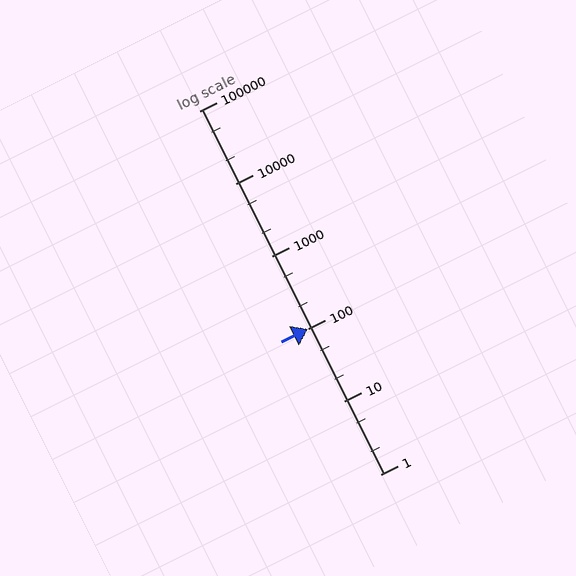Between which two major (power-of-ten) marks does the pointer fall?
The pointer is between 100 and 1000.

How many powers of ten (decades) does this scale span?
The scale spans 5 decades, from 1 to 100000.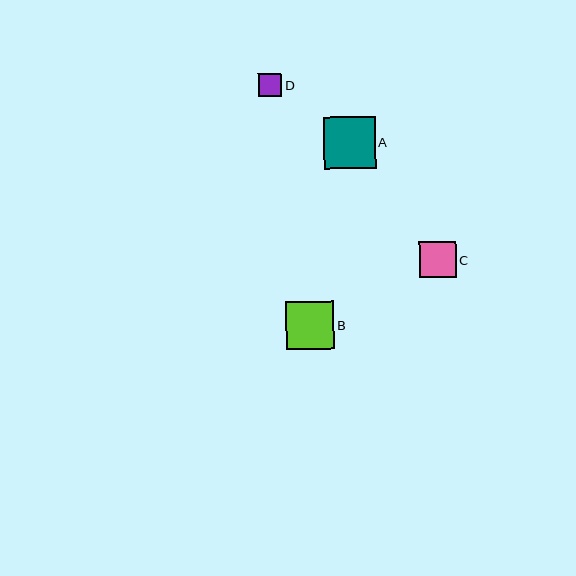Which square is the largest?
Square A is the largest with a size of approximately 51 pixels.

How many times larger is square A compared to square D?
Square A is approximately 2.2 times the size of square D.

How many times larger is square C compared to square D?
Square C is approximately 1.5 times the size of square D.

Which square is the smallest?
Square D is the smallest with a size of approximately 24 pixels.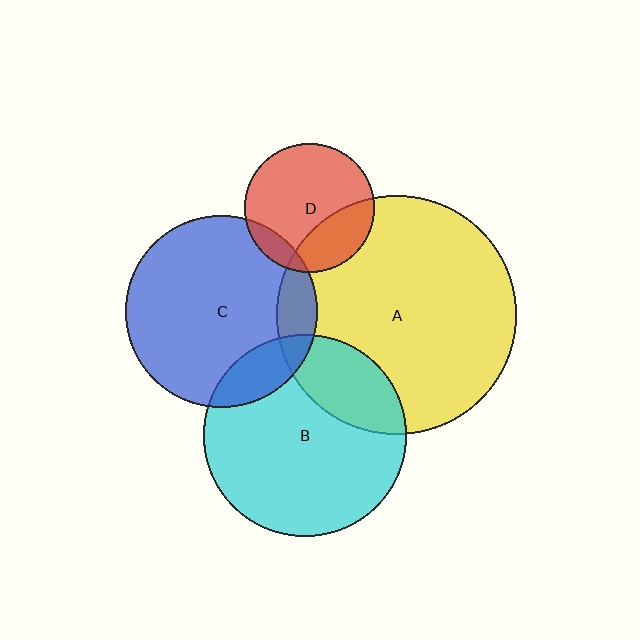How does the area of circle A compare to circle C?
Approximately 1.6 times.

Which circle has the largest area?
Circle A (yellow).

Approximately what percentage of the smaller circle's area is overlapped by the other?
Approximately 25%.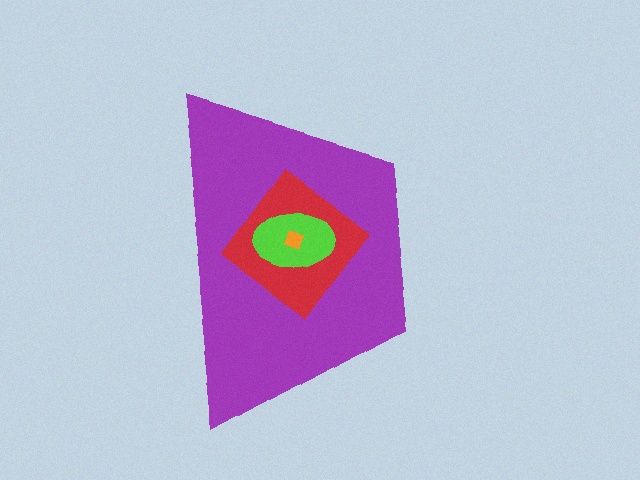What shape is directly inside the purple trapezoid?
The red diamond.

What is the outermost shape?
The purple trapezoid.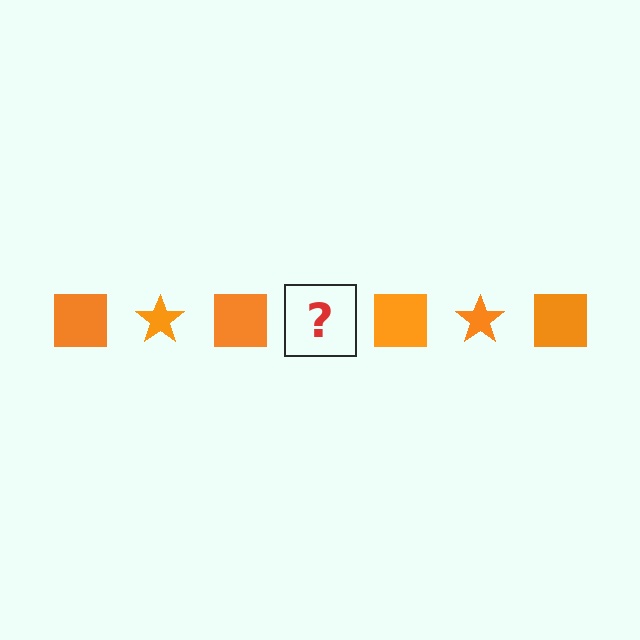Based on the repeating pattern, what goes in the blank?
The blank should be an orange star.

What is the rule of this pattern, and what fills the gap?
The rule is that the pattern cycles through square, star shapes in orange. The gap should be filled with an orange star.